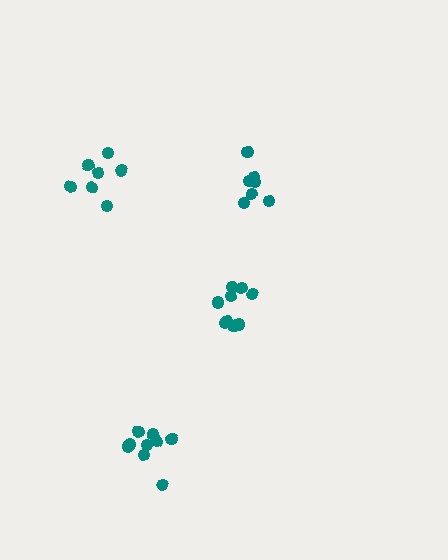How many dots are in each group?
Group 1: 9 dots, Group 2: 9 dots, Group 3: 7 dots, Group 4: 7 dots (32 total).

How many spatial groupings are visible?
There are 4 spatial groupings.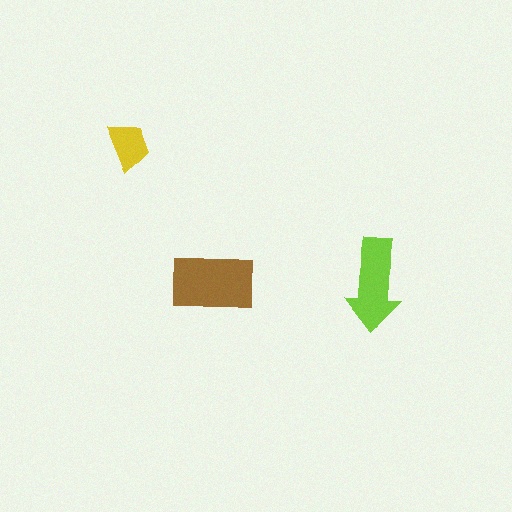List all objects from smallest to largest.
The yellow trapezoid, the lime arrow, the brown rectangle.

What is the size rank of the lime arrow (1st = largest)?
2nd.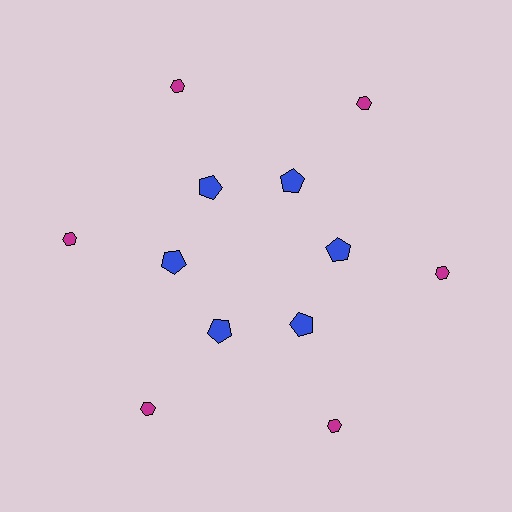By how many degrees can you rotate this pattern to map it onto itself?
The pattern maps onto itself every 60 degrees of rotation.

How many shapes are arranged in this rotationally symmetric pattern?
There are 12 shapes, arranged in 6 groups of 2.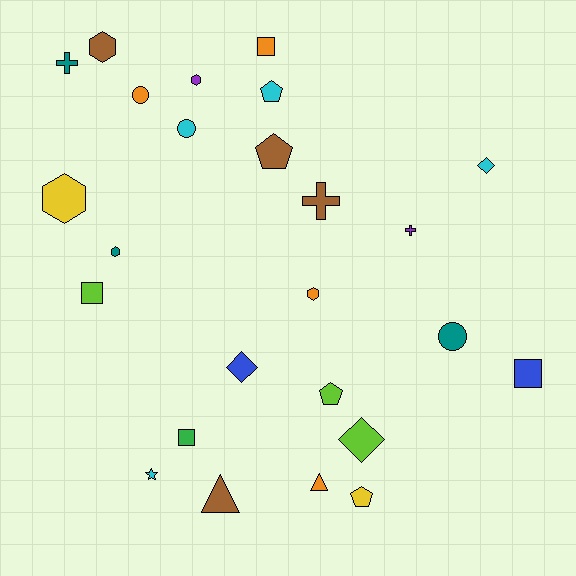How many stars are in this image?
There is 1 star.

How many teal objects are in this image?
There are 3 teal objects.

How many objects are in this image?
There are 25 objects.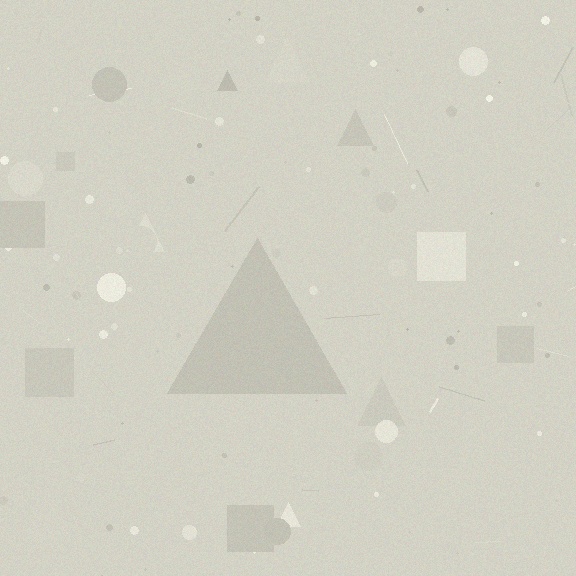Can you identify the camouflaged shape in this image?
The camouflaged shape is a triangle.